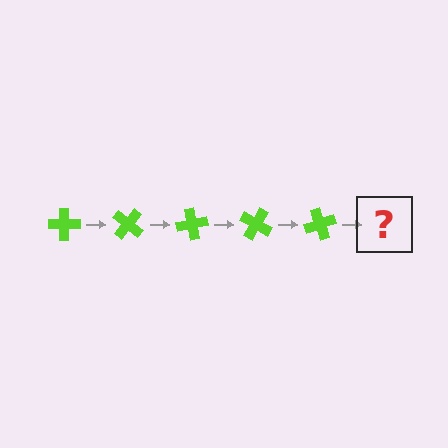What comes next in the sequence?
The next element should be a lime cross rotated 200 degrees.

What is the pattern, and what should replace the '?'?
The pattern is that the cross rotates 40 degrees each step. The '?' should be a lime cross rotated 200 degrees.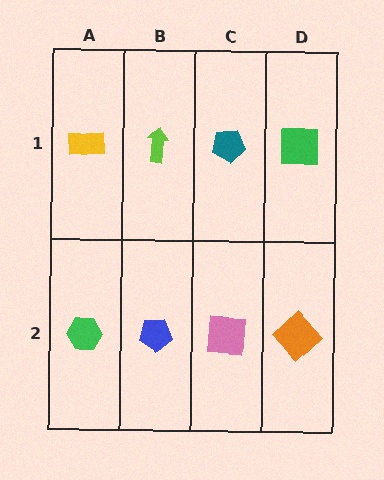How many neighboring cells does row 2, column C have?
3.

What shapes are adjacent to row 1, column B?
A blue pentagon (row 2, column B), a yellow rectangle (row 1, column A), a teal pentagon (row 1, column C).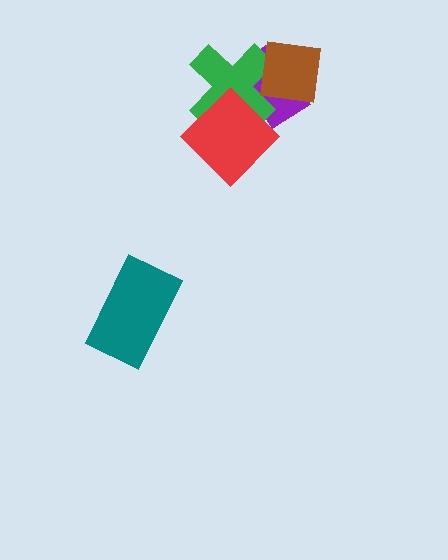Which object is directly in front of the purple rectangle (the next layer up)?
The green cross is directly in front of the purple rectangle.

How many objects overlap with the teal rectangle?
0 objects overlap with the teal rectangle.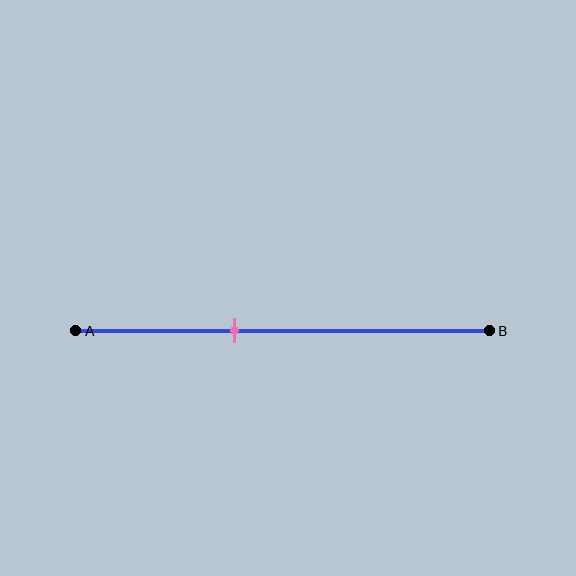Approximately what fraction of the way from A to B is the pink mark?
The pink mark is approximately 40% of the way from A to B.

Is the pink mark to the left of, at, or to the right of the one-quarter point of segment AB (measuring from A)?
The pink mark is to the right of the one-quarter point of segment AB.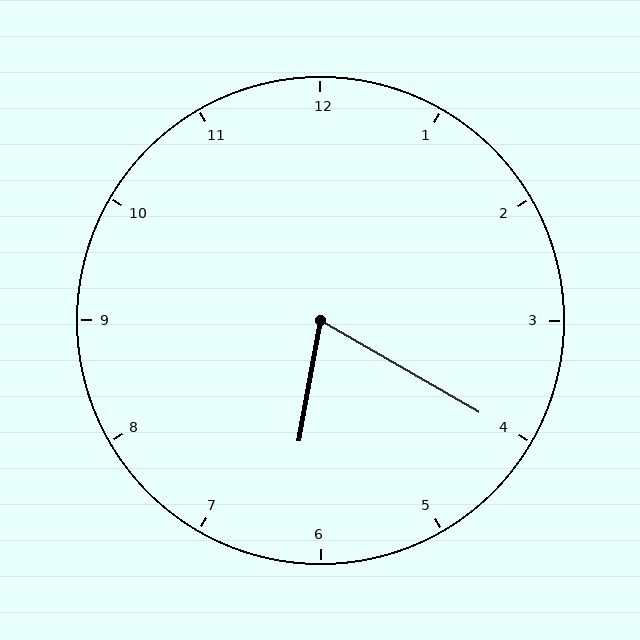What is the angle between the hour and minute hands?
Approximately 70 degrees.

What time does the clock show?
6:20.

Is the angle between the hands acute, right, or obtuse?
It is acute.